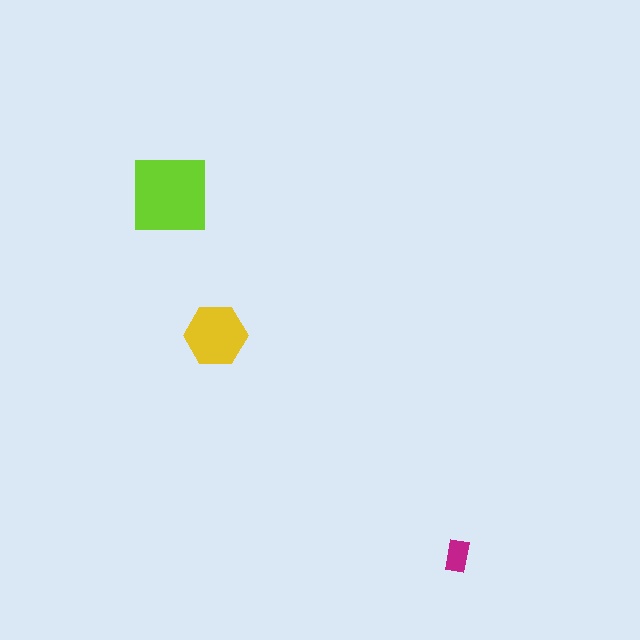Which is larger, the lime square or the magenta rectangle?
The lime square.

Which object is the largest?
The lime square.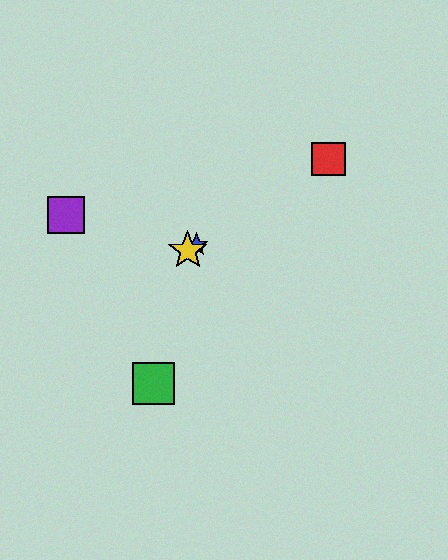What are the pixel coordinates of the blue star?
The blue star is at (197, 245).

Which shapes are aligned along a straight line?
The red square, the blue star, the yellow star are aligned along a straight line.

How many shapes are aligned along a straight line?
3 shapes (the red square, the blue star, the yellow star) are aligned along a straight line.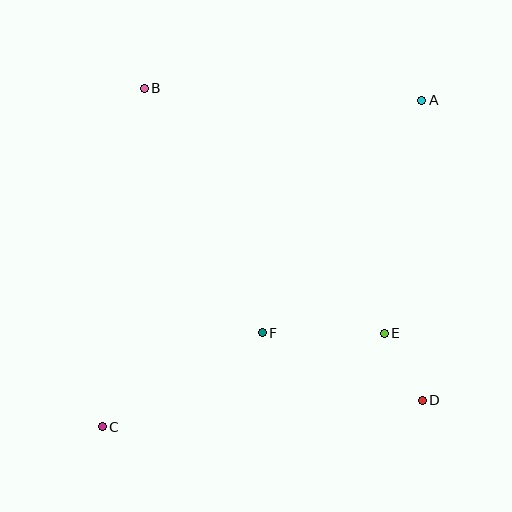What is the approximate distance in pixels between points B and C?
The distance between B and C is approximately 341 pixels.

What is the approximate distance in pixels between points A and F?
The distance between A and F is approximately 282 pixels.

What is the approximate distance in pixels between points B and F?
The distance between B and F is approximately 272 pixels.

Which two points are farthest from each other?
Points A and C are farthest from each other.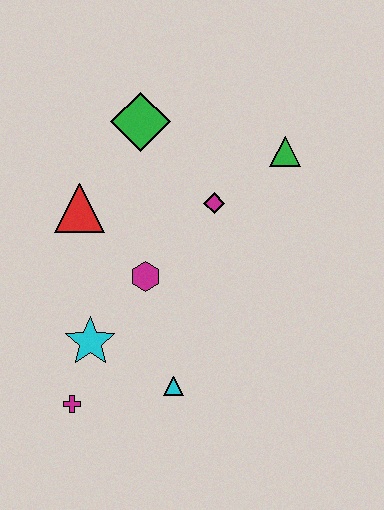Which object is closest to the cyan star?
The magenta cross is closest to the cyan star.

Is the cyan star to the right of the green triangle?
No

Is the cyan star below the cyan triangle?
No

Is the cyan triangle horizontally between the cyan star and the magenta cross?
No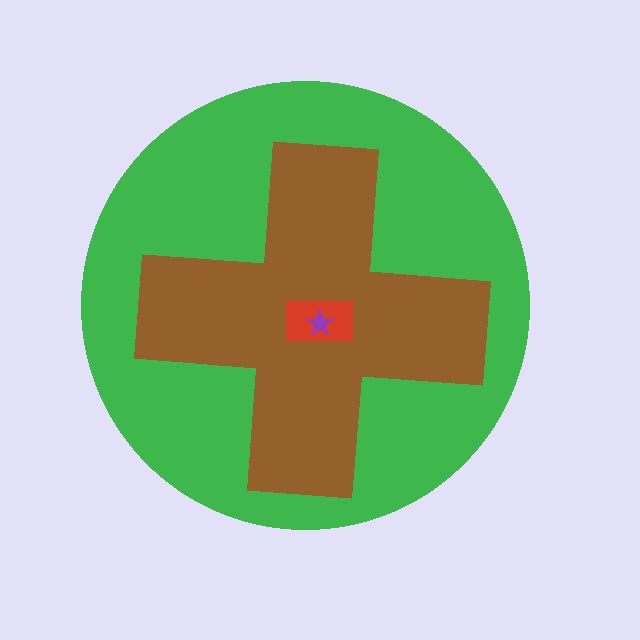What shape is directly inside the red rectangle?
The purple star.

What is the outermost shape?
The green circle.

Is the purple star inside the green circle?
Yes.